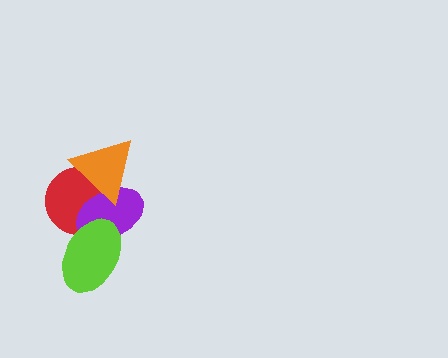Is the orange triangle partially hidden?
No, no other shape covers it.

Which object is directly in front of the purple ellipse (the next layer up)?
The orange triangle is directly in front of the purple ellipse.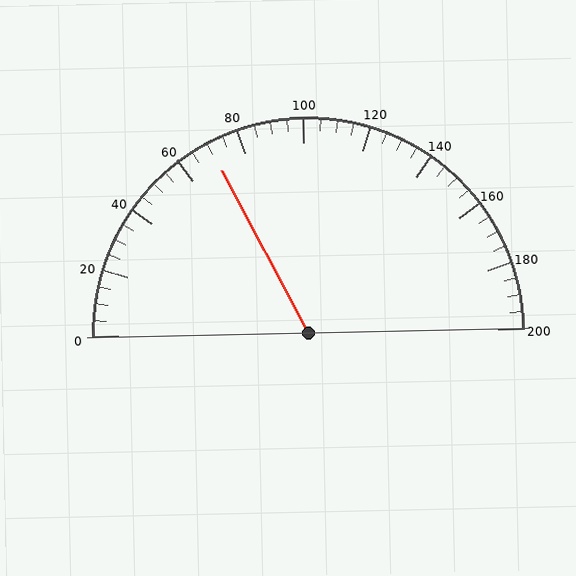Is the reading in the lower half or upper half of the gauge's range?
The reading is in the lower half of the range (0 to 200).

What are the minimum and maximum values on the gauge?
The gauge ranges from 0 to 200.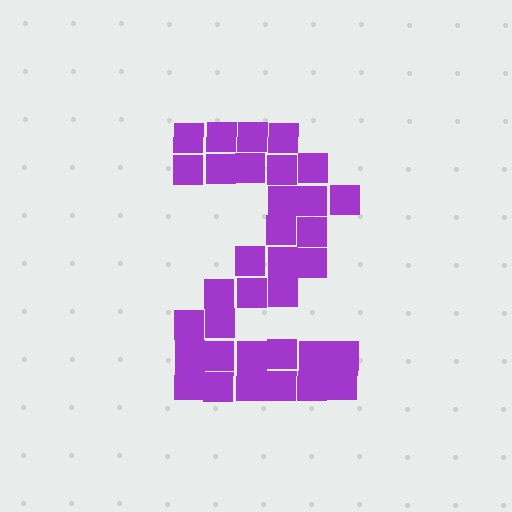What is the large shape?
The large shape is the digit 2.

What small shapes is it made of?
It is made of small squares.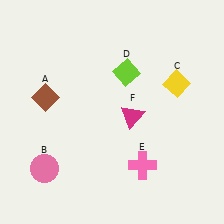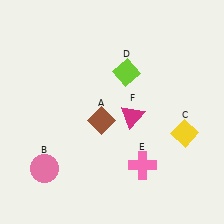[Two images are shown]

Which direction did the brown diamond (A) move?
The brown diamond (A) moved right.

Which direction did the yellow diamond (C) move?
The yellow diamond (C) moved down.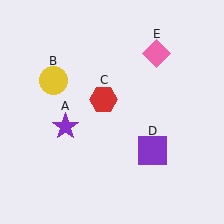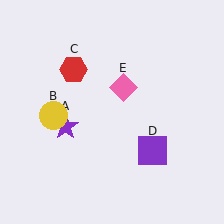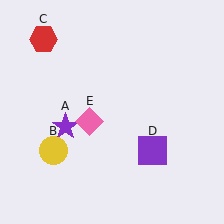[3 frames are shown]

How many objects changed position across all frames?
3 objects changed position: yellow circle (object B), red hexagon (object C), pink diamond (object E).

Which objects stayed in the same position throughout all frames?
Purple star (object A) and purple square (object D) remained stationary.